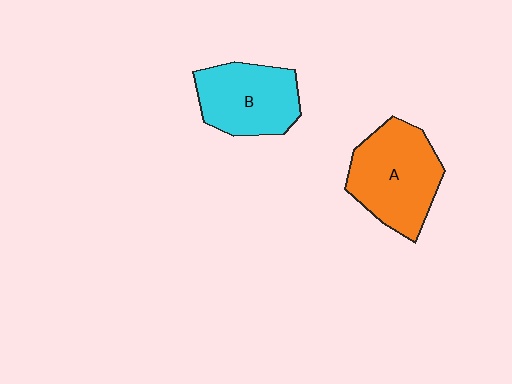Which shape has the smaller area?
Shape B (cyan).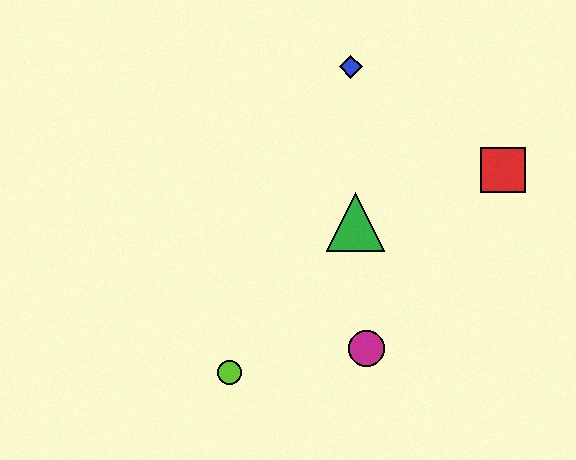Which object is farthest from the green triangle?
The lime circle is farthest from the green triangle.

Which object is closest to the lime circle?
The magenta circle is closest to the lime circle.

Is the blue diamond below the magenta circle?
No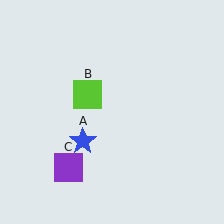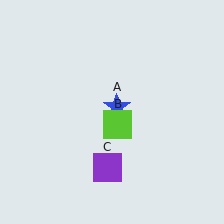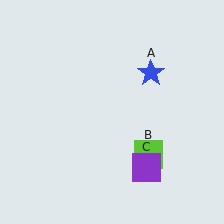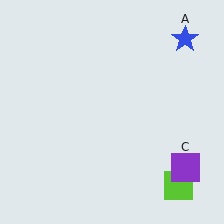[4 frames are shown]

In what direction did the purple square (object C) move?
The purple square (object C) moved right.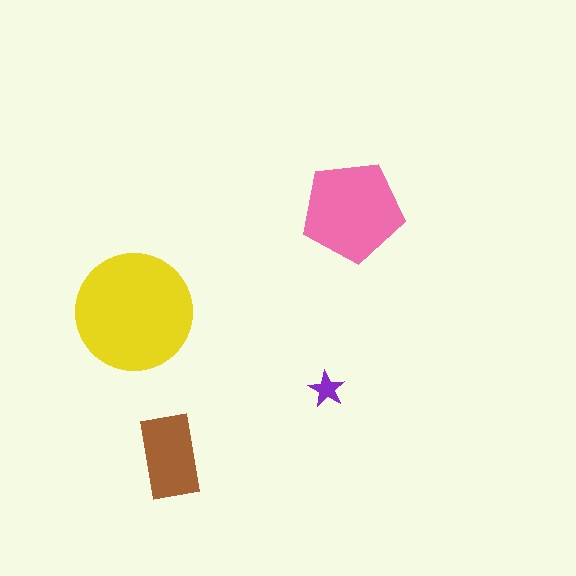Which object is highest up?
The pink pentagon is topmost.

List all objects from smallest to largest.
The purple star, the brown rectangle, the pink pentagon, the yellow circle.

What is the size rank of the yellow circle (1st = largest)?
1st.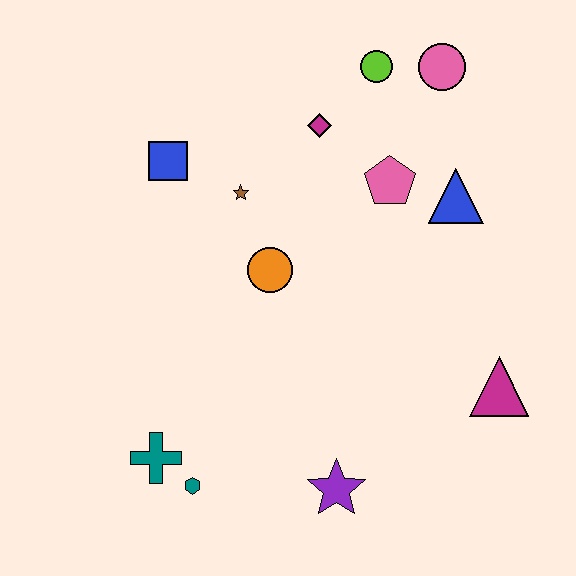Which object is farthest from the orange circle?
The pink circle is farthest from the orange circle.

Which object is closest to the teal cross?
The teal hexagon is closest to the teal cross.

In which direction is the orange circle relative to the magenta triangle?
The orange circle is to the left of the magenta triangle.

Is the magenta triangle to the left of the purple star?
No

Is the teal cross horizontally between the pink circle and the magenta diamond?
No